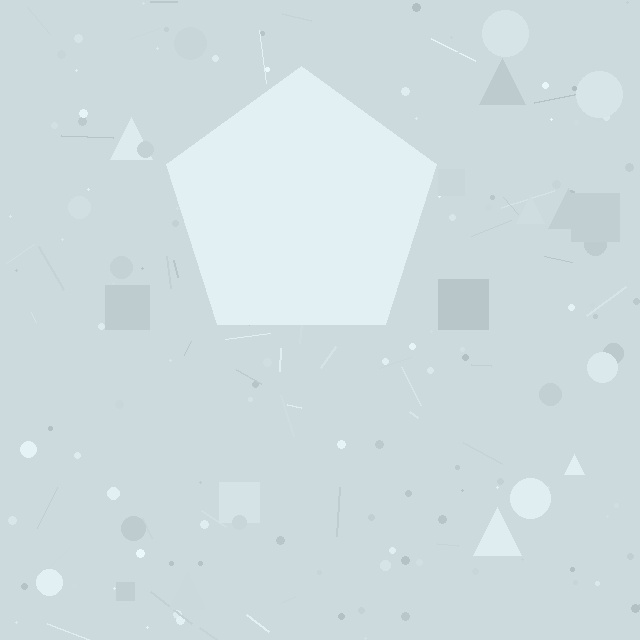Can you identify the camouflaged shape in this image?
The camouflaged shape is a pentagon.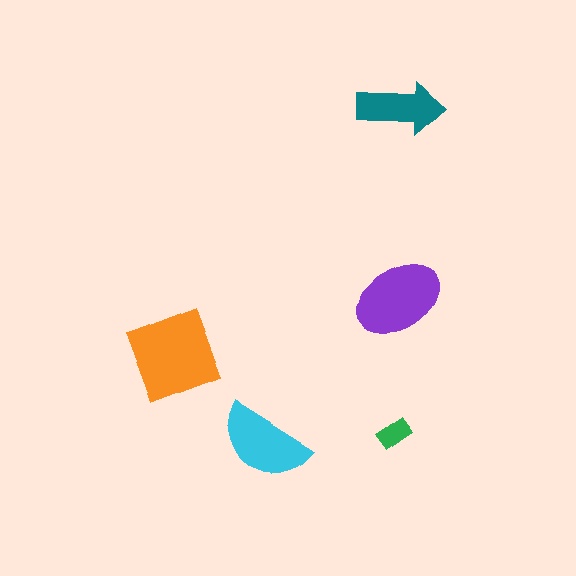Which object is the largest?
The orange diamond.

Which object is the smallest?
The green rectangle.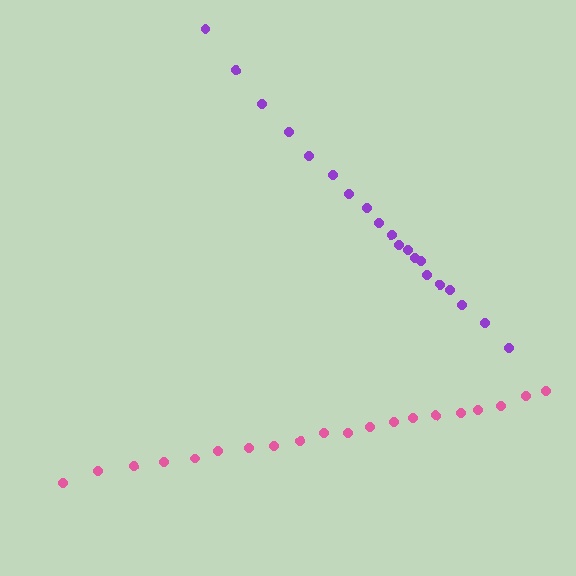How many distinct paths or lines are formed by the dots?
There are 2 distinct paths.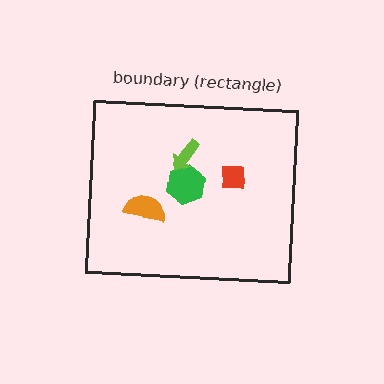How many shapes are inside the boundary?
4 inside, 0 outside.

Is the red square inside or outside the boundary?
Inside.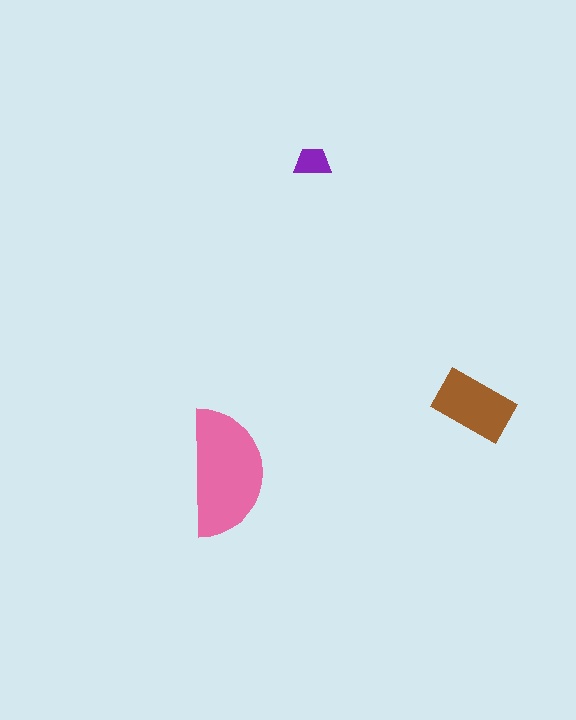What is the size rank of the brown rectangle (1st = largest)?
2nd.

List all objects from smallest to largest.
The purple trapezoid, the brown rectangle, the pink semicircle.